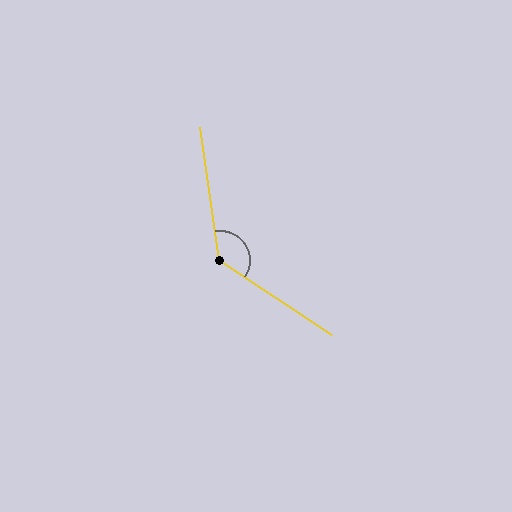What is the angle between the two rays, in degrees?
Approximately 132 degrees.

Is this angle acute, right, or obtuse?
It is obtuse.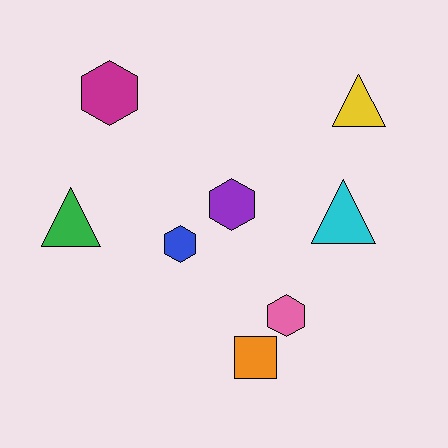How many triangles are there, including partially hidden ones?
There are 3 triangles.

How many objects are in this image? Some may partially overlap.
There are 8 objects.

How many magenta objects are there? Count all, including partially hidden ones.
There is 1 magenta object.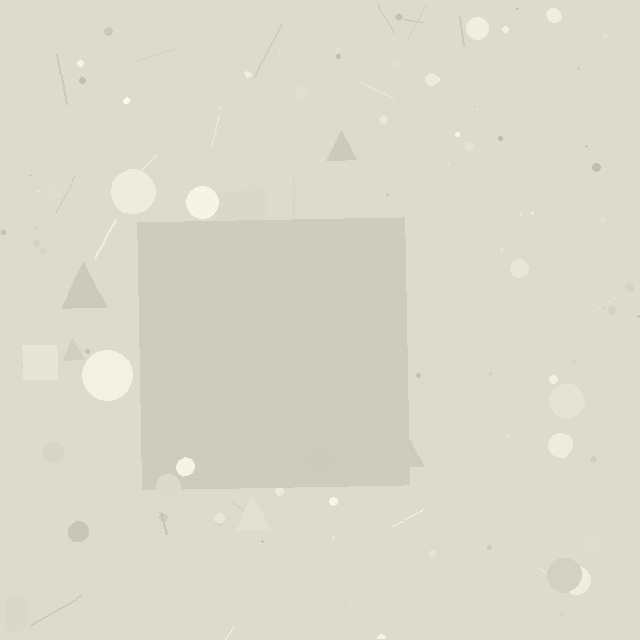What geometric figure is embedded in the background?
A square is embedded in the background.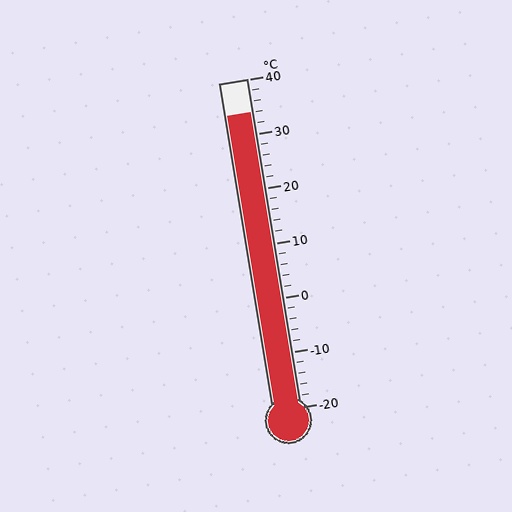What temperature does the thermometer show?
The thermometer shows approximately 34°C.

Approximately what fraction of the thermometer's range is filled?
The thermometer is filled to approximately 90% of its range.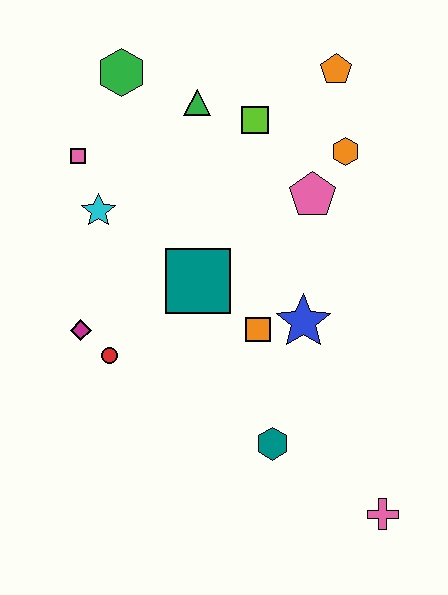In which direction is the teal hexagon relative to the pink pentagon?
The teal hexagon is below the pink pentagon.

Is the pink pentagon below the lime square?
Yes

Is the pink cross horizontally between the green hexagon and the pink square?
No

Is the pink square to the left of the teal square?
Yes